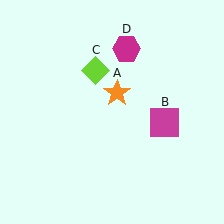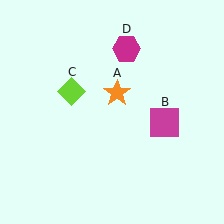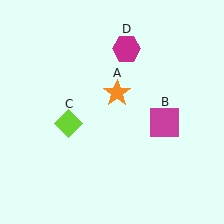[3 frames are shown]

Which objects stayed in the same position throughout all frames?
Orange star (object A) and magenta square (object B) and magenta hexagon (object D) remained stationary.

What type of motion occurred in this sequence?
The lime diamond (object C) rotated counterclockwise around the center of the scene.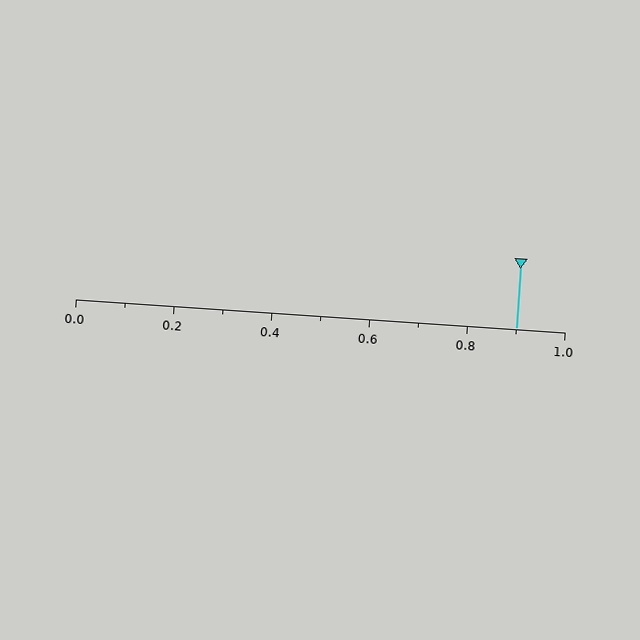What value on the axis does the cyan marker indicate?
The marker indicates approximately 0.9.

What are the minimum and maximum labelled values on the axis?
The axis runs from 0.0 to 1.0.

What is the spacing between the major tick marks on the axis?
The major ticks are spaced 0.2 apart.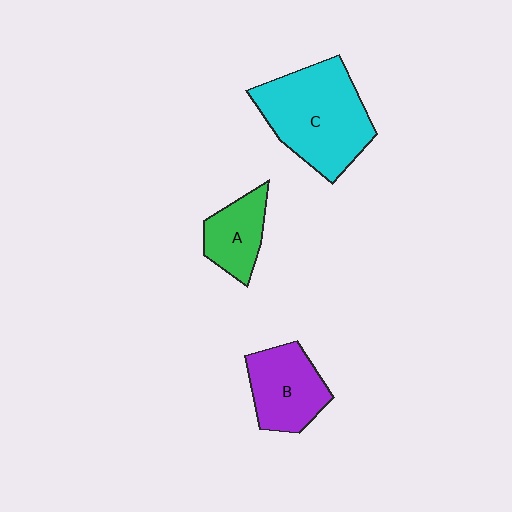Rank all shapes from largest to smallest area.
From largest to smallest: C (cyan), B (purple), A (green).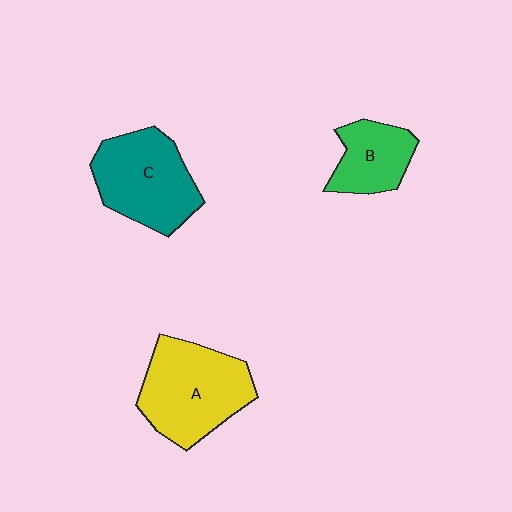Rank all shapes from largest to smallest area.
From largest to smallest: A (yellow), C (teal), B (green).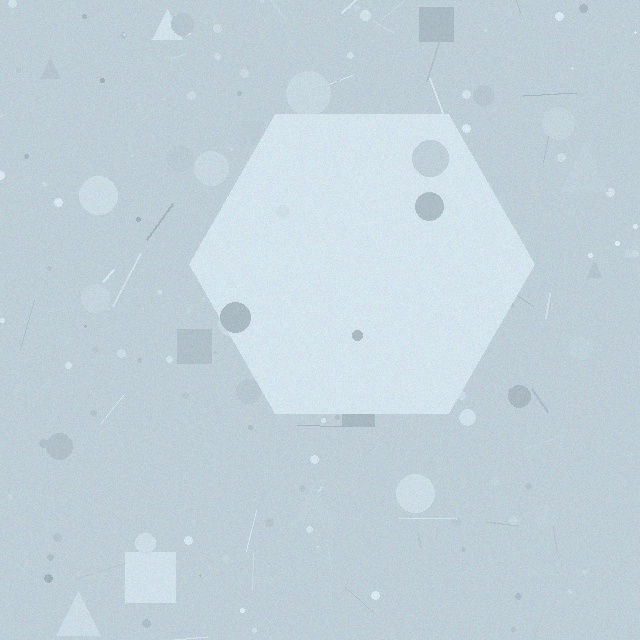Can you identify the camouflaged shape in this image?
The camouflaged shape is a hexagon.